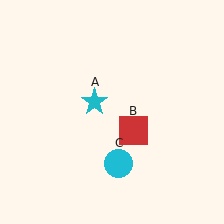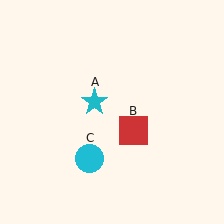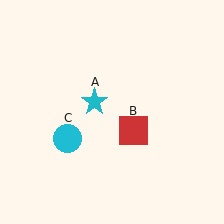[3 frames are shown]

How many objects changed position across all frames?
1 object changed position: cyan circle (object C).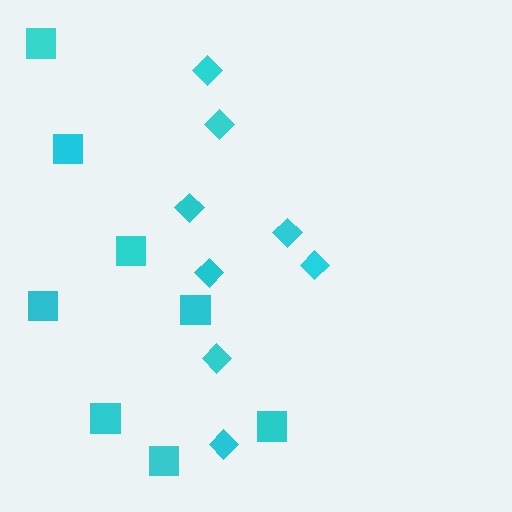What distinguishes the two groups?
There are 2 groups: one group of diamonds (8) and one group of squares (8).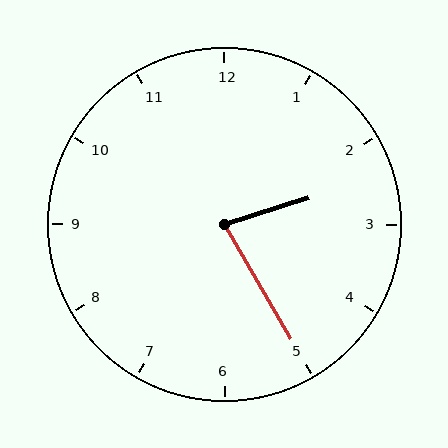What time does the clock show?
2:25.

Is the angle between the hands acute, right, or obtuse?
It is acute.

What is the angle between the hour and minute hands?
Approximately 78 degrees.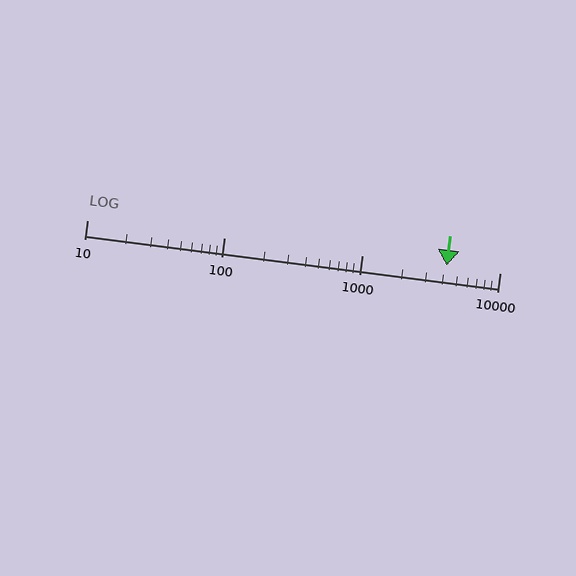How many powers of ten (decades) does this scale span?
The scale spans 3 decades, from 10 to 10000.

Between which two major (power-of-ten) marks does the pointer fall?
The pointer is between 1000 and 10000.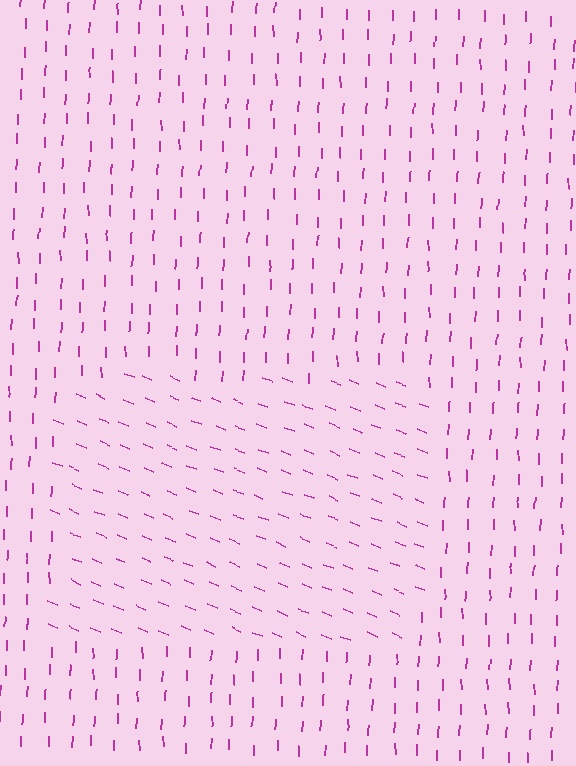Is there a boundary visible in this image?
Yes, there is a texture boundary formed by a change in line orientation.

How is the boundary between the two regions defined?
The boundary is defined purely by a change in line orientation (approximately 69 degrees difference). All lines are the same color and thickness.